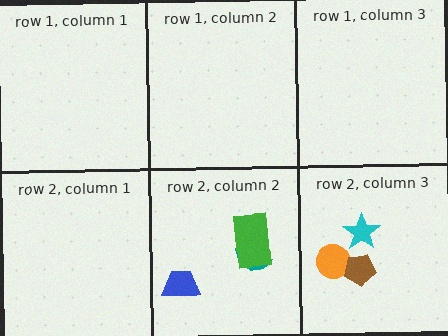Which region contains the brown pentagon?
The row 2, column 3 region.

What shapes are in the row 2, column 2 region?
The blue trapezoid, the teal semicircle, the green rectangle.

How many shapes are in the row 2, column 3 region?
3.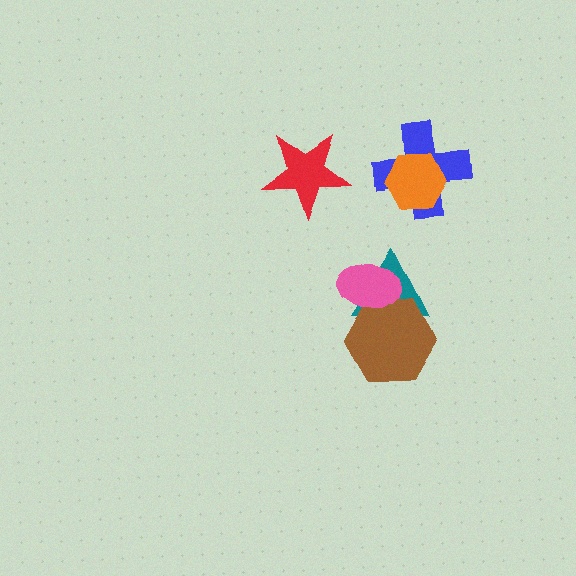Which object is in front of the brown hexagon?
The pink ellipse is in front of the brown hexagon.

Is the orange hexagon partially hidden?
No, no other shape covers it.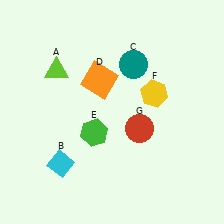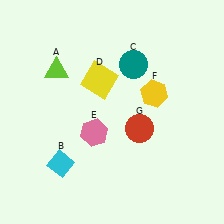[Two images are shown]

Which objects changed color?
D changed from orange to yellow. E changed from green to pink.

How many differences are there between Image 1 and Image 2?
There are 2 differences between the two images.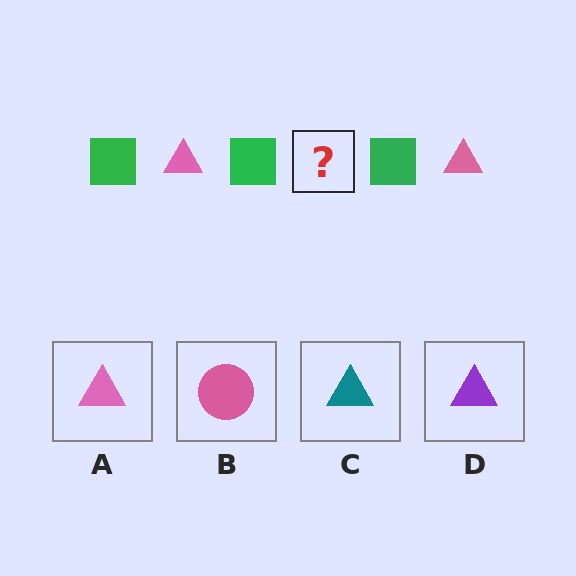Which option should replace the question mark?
Option A.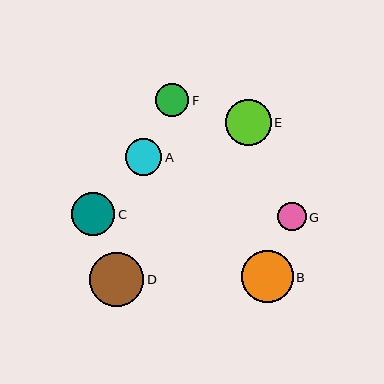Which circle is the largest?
Circle D is the largest with a size of approximately 54 pixels.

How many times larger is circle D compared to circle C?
Circle D is approximately 1.3 times the size of circle C.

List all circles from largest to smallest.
From largest to smallest: D, B, E, C, A, F, G.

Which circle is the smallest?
Circle G is the smallest with a size of approximately 28 pixels.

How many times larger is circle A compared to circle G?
Circle A is approximately 1.3 times the size of circle G.